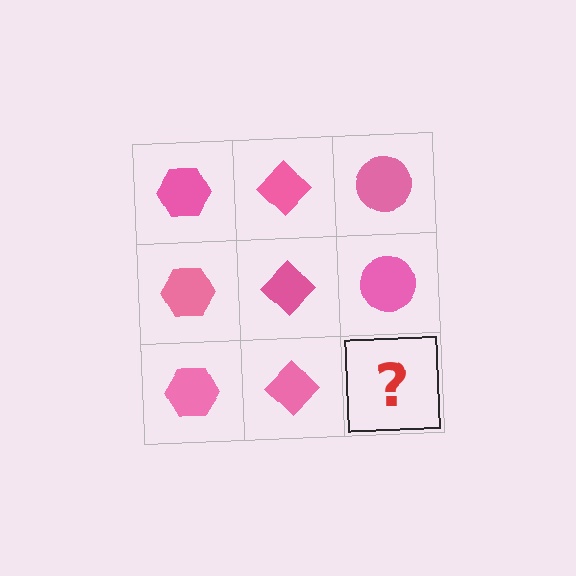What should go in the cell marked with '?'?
The missing cell should contain a pink circle.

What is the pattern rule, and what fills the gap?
The rule is that each column has a consistent shape. The gap should be filled with a pink circle.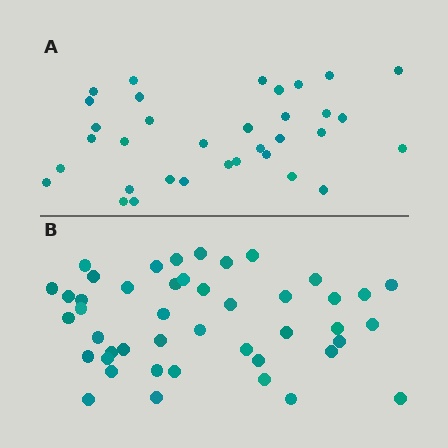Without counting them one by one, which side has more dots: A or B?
Region B (the bottom region) has more dots.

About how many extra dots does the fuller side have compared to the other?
Region B has roughly 12 or so more dots than region A.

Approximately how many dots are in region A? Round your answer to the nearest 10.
About 30 dots. (The exact count is 34, which rounds to 30.)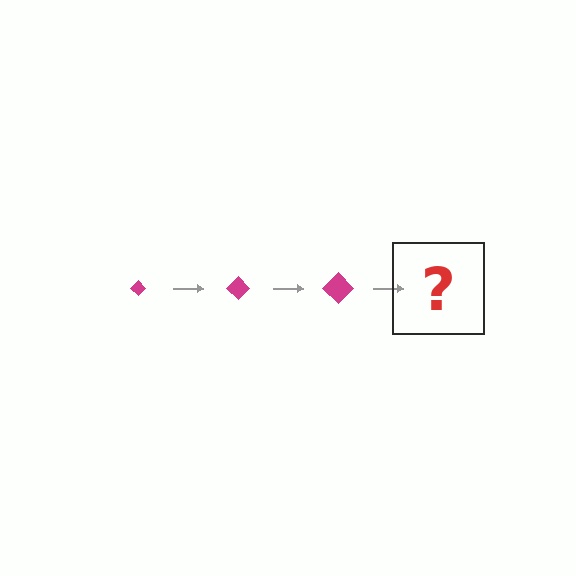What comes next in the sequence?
The next element should be a magenta diamond, larger than the previous one.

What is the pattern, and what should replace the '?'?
The pattern is that the diamond gets progressively larger each step. The '?' should be a magenta diamond, larger than the previous one.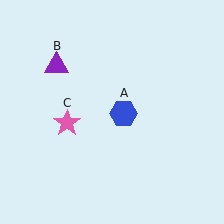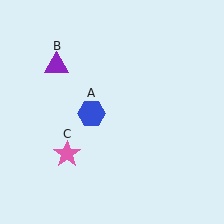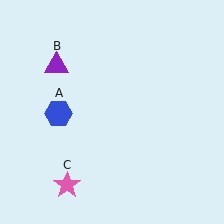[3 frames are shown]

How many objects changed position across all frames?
2 objects changed position: blue hexagon (object A), pink star (object C).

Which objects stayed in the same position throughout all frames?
Purple triangle (object B) remained stationary.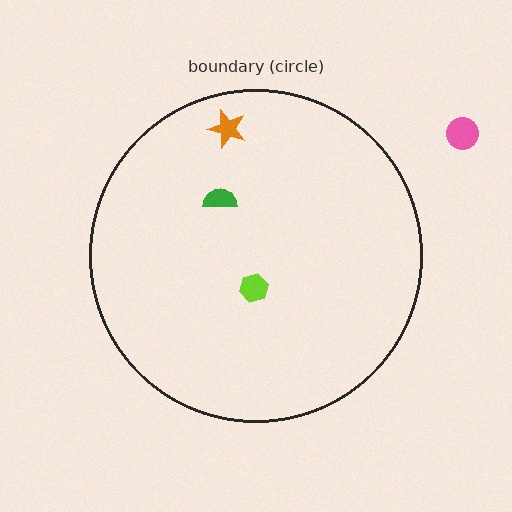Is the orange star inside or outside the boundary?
Inside.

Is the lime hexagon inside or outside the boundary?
Inside.